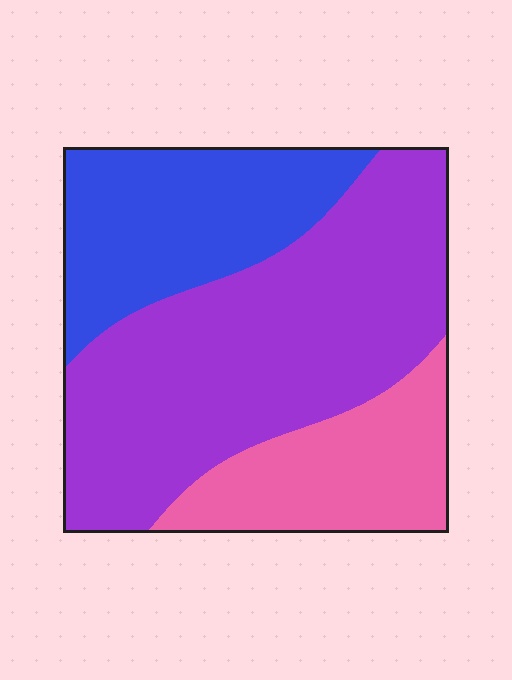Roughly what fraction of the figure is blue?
Blue takes up between a sixth and a third of the figure.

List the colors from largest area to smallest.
From largest to smallest: purple, blue, pink.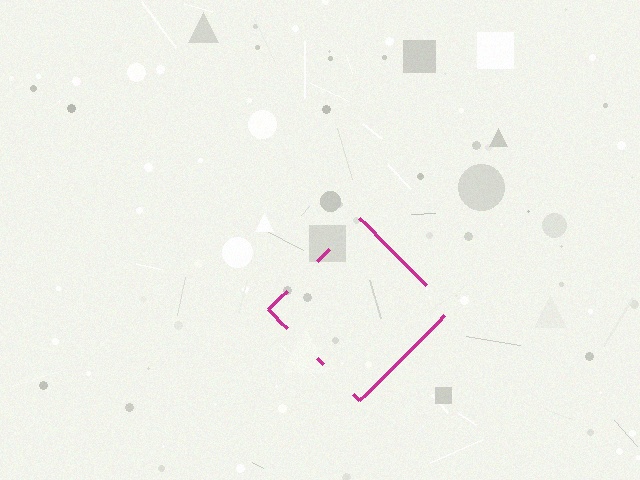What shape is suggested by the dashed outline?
The dashed outline suggests a diamond.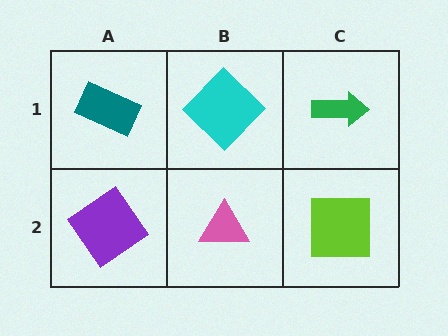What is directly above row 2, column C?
A green arrow.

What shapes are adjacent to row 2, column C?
A green arrow (row 1, column C), a pink triangle (row 2, column B).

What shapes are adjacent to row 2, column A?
A teal rectangle (row 1, column A), a pink triangle (row 2, column B).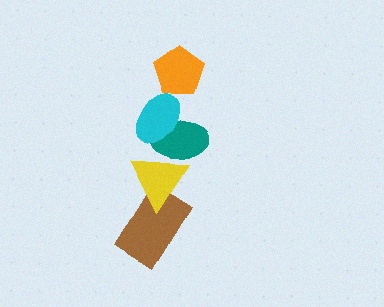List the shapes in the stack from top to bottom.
From top to bottom: the orange pentagon, the cyan ellipse, the teal ellipse, the yellow triangle, the brown rectangle.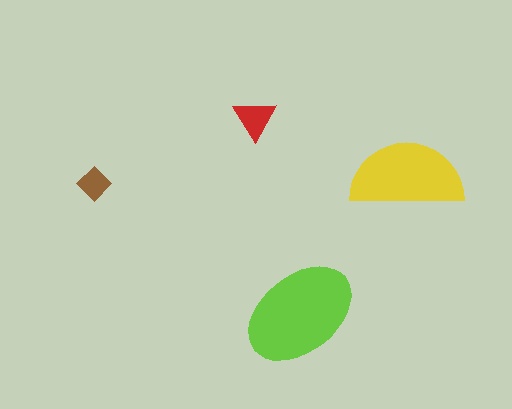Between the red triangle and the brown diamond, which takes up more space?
The red triangle.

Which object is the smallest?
The brown diamond.